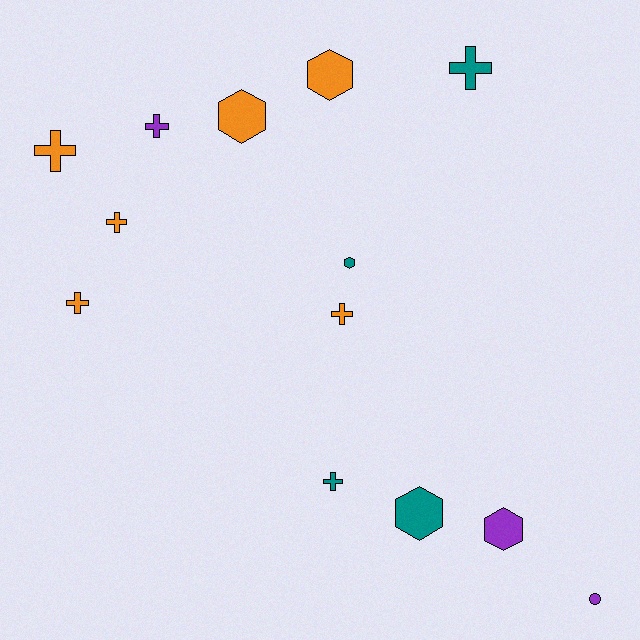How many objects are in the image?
There are 13 objects.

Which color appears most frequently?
Orange, with 6 objects.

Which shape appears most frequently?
Cross, with 7 objects.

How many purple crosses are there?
There is 1 purple cross.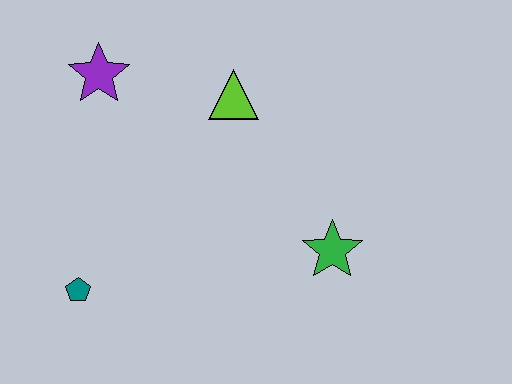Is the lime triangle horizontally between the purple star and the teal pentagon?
No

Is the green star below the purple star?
Yes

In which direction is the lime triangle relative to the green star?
The lime triangle is above the green star.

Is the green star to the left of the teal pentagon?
No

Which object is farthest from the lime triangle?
The teal pentagon is farthest from the lime triangle.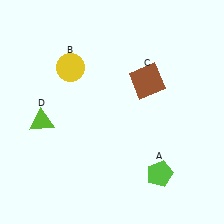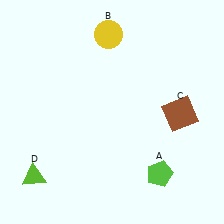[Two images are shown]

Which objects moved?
The objects that moved are: the yellow circle (B), the brown square (C), the lime triangle (D).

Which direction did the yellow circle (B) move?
The yellow circle (B) moved right.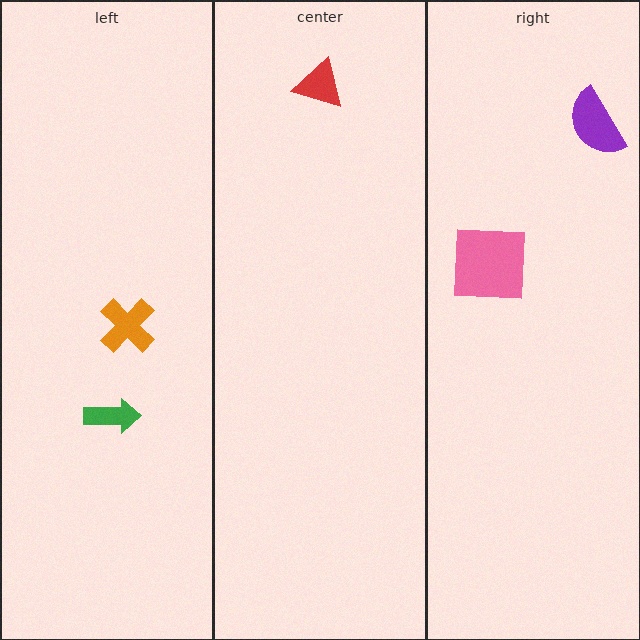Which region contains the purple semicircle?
The right region.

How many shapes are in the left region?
2.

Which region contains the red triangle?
The center region.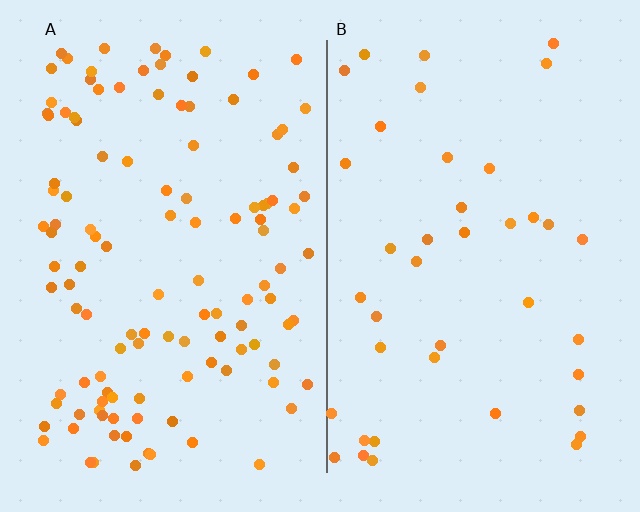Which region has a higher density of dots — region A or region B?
A (the left).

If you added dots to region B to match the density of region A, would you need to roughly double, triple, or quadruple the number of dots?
Approximately triple.